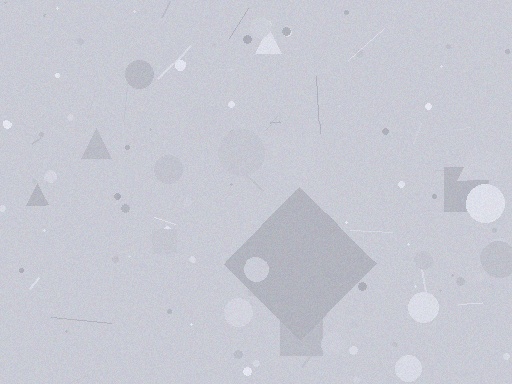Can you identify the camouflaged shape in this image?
The camouflaged shape is a diamond.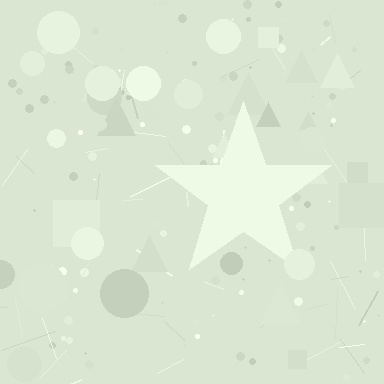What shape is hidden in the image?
A star is hidden in the image.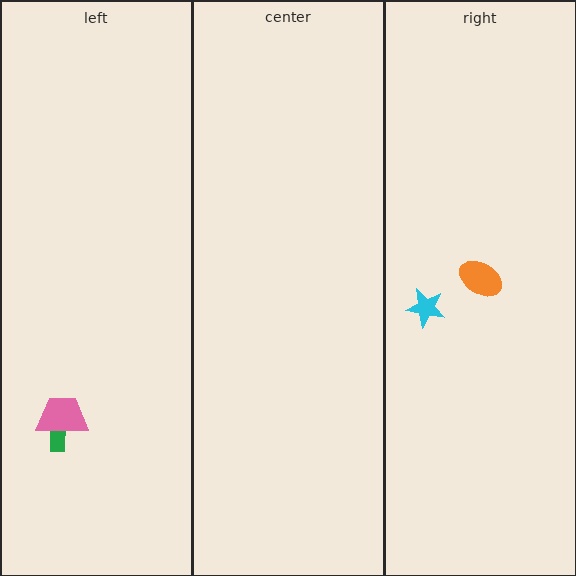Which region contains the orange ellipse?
The right region.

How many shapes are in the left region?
2.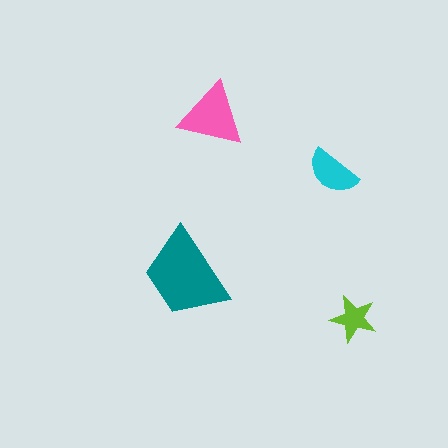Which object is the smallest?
The lime star.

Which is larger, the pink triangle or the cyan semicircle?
The pink triangle.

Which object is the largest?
The teal trapezoid.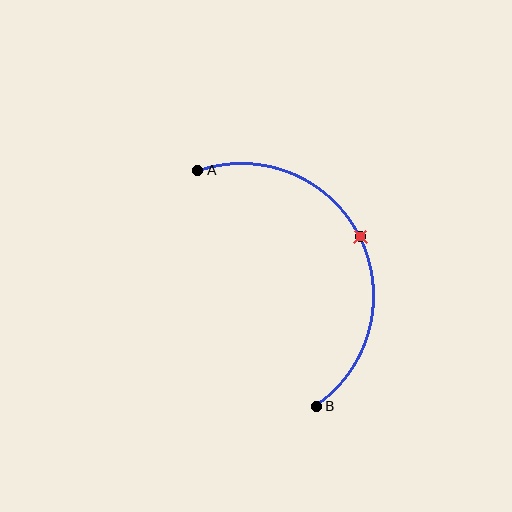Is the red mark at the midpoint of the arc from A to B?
Yes. The red mark lies on the arc at equal arc-length from both A and B — it is the arc midpoint.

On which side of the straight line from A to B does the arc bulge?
The arc bulges to the right of the straight line connecting A and B.